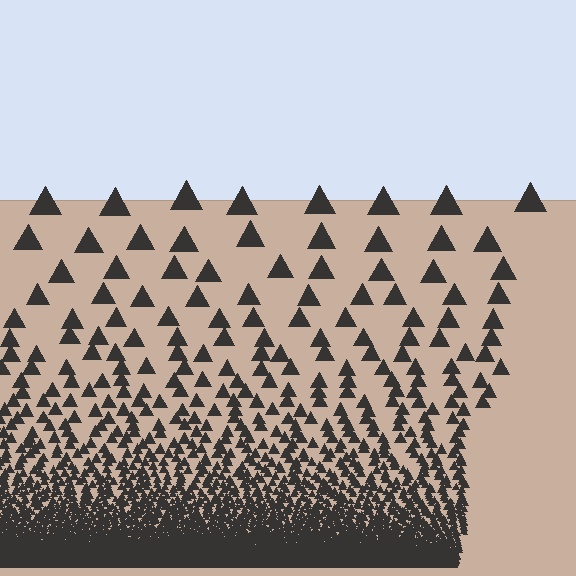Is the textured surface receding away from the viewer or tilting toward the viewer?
The surface appears to tilt toward the viewer. Texture elements get larger and sparser toward the top.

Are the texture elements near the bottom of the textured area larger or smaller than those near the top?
Smaller. The gradient is inverted — elements near the bottom are smaller and denser.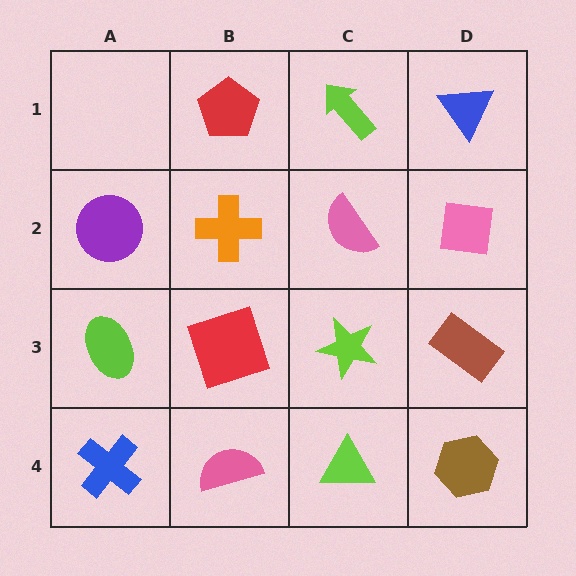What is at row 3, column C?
A lime star.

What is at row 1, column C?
A lime arrow.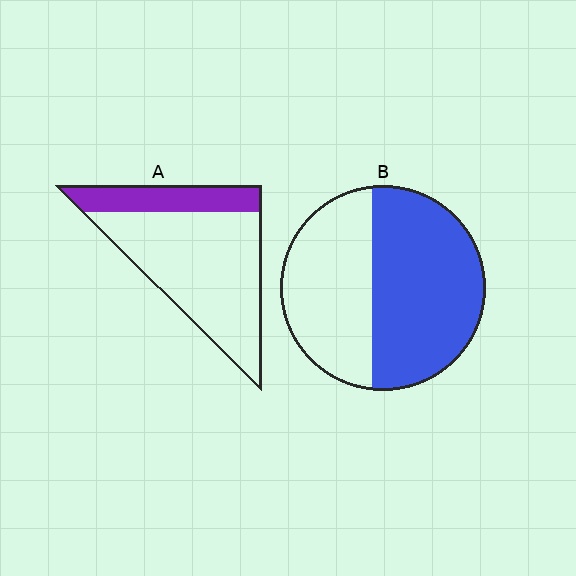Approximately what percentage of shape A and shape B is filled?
A is approximately 25% and B is approximately 55%.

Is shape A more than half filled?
No.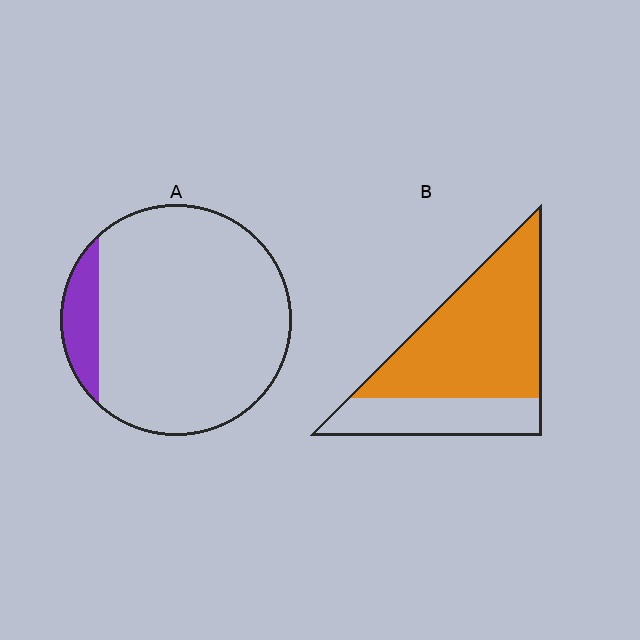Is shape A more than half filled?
No.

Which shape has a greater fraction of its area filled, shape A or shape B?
Shape B.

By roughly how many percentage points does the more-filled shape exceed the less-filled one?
By roughly 60 percentage points (B over A).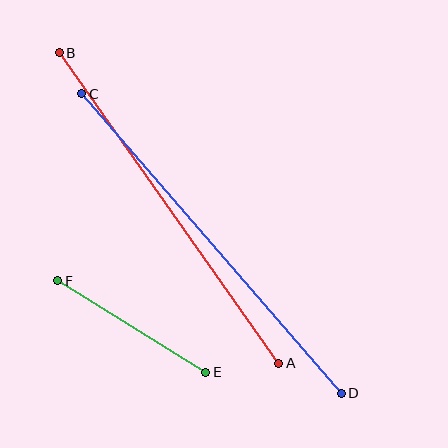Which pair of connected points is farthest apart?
Points C and D are farthest apart.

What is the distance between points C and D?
The distance is approximately 396 pixels.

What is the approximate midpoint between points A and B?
The midpoint is at approximately (169, 208) pixels.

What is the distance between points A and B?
The distance is approximately 380 pixels.